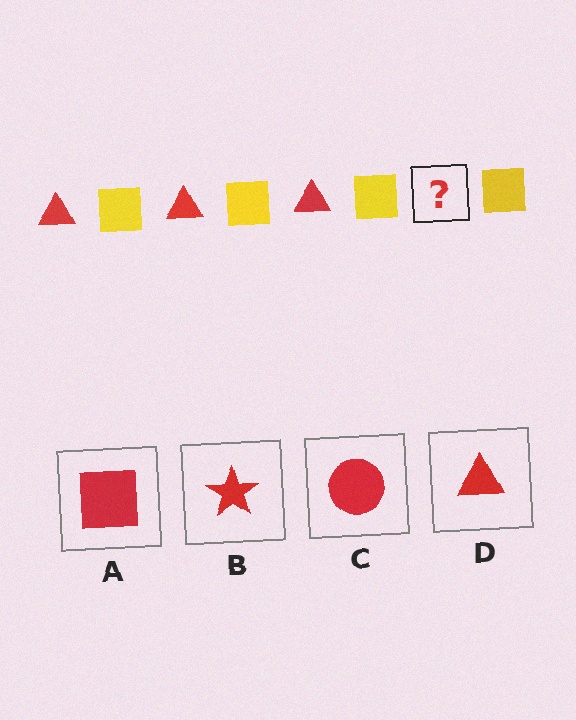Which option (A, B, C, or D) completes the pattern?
D.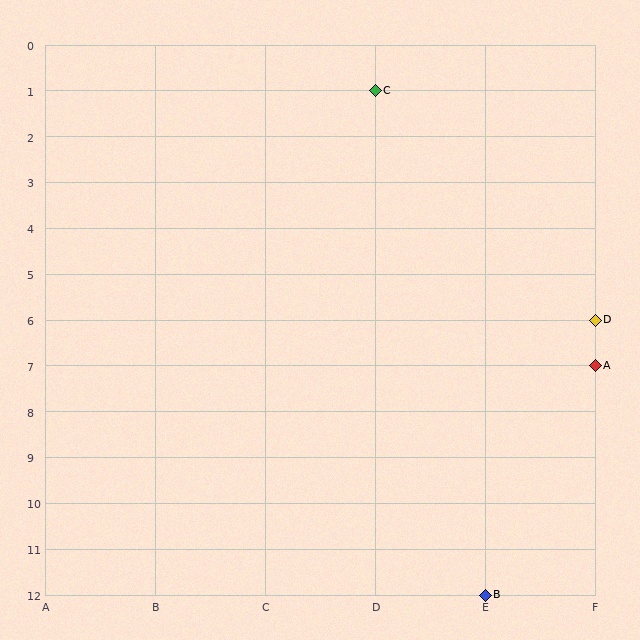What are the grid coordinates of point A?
Point A is at grid coordinates (F, 7).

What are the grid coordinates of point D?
Point D is at grid coordinates (F, 6).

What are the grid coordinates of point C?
Point C is at grid coordinates (D, 1).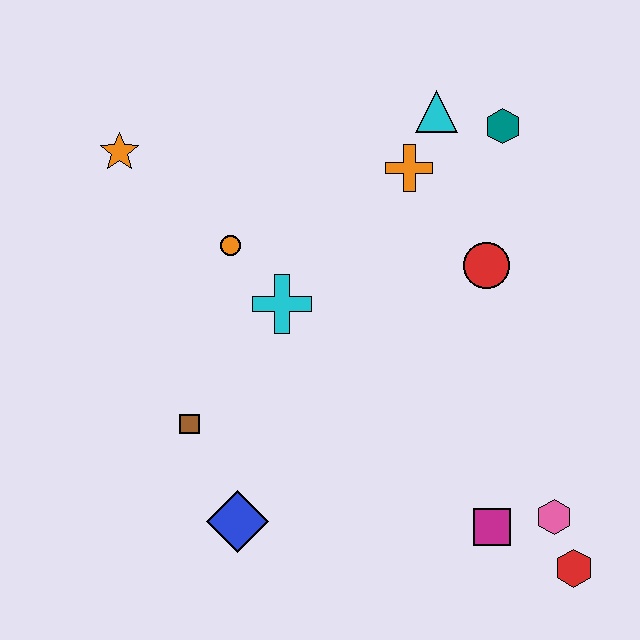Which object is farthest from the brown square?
The teal hexagon is farthest from the brown square.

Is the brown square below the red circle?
Yes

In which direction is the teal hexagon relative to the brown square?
The teal hexagon is to the right of the brown square.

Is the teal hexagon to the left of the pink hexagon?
Yes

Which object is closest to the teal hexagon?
The cyan triangle is closest to the teal hexagon.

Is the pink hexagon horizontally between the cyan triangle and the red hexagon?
Yes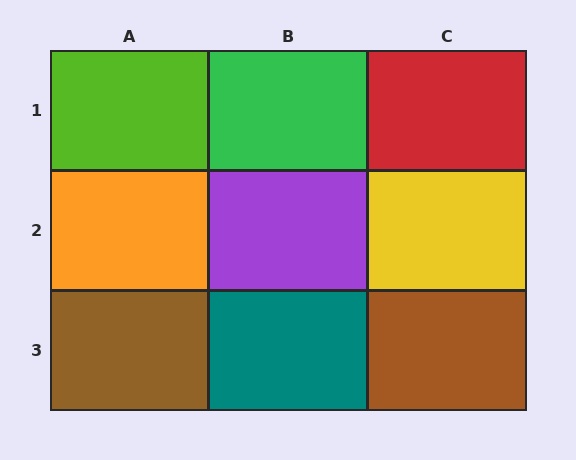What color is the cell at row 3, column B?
Teal.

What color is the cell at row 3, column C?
Brown.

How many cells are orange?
1 cell is orange.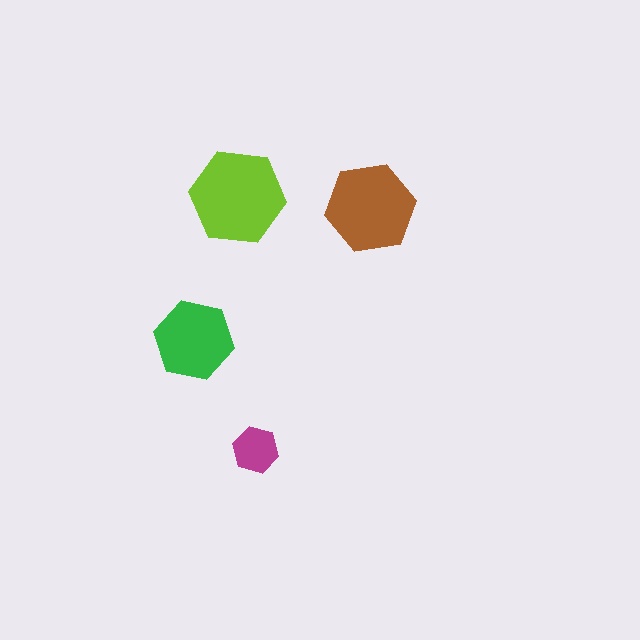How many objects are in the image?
There are 4 objects in the image.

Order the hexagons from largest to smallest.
the lime one, the brown one, the green one, the magenta one.